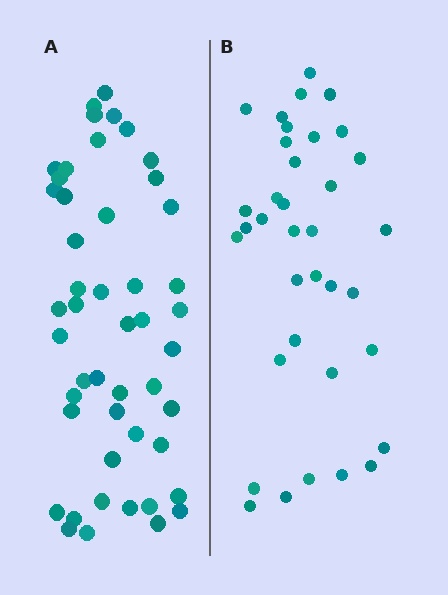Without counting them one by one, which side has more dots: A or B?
Region A (the left region) has more dots.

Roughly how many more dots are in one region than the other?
Region A has roughly 12 or so more dots than region B.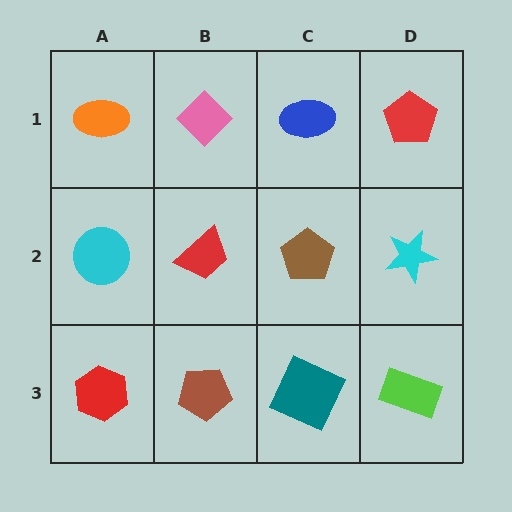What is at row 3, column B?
A brown pentagon.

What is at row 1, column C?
A blue ellipse.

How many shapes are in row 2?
4 shapes.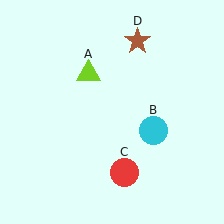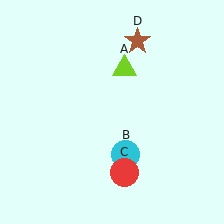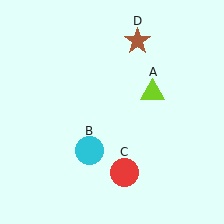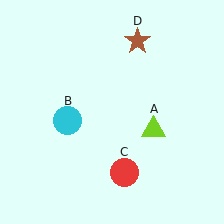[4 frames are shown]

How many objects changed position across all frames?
2 objects changed position: lime triangle (object A), cyan circle (object B).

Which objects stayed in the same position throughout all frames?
Red circle (object C) and brown star (object D) remained stationary.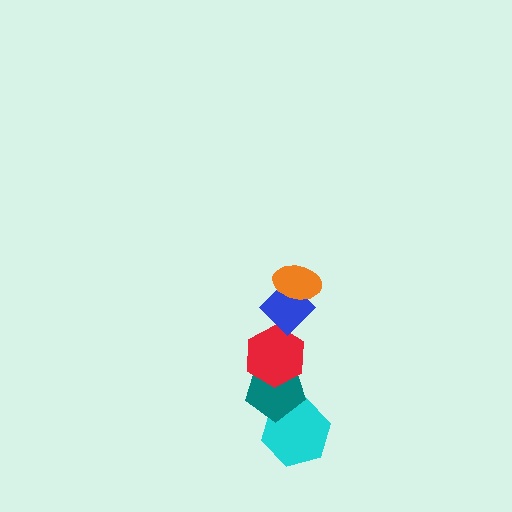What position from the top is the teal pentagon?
The teal pentagon is 4th from the top.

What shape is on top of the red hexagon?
The blue diamond is on top of the red hexagon.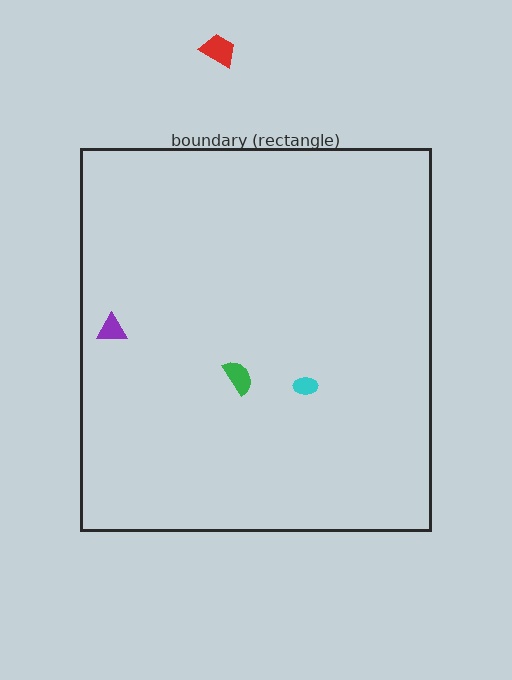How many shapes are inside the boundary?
3 inside, 1 outside.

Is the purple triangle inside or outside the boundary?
Inside.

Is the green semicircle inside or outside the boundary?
Inside.